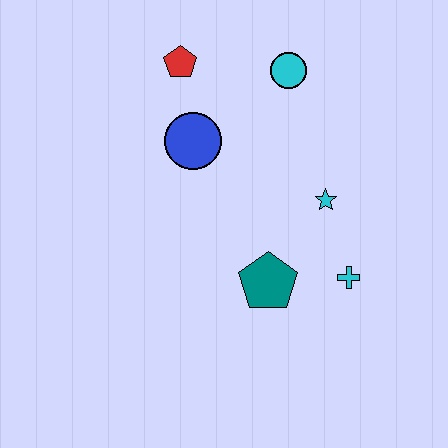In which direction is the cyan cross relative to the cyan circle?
The cyan cross is below the cyan circle.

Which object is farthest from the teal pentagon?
The red pentagon is farthest from the teal pentagon.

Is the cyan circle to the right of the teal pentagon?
Yes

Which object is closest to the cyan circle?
The red pentagon is closest to the cyan circle.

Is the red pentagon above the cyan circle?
Yes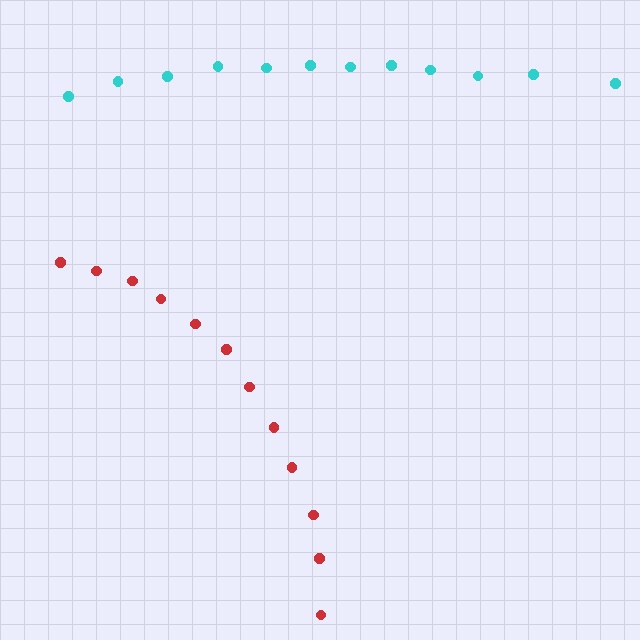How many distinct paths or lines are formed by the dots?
There are 2 distinct paths.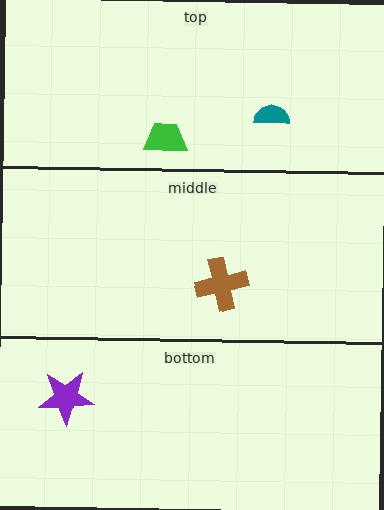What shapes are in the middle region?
The brown cross.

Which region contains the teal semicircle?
The top region.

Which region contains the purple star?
The bottom region.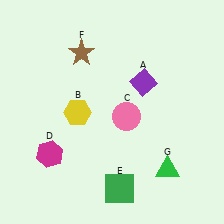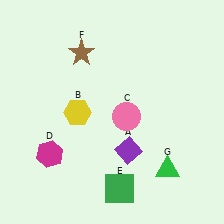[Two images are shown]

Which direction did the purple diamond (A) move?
The purple diamond (A) moved down.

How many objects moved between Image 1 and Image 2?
1 object moved between the two images.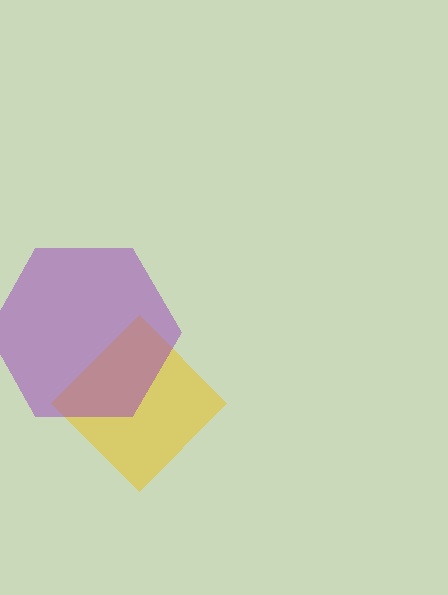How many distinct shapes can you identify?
There are 2 distinct shapes: a yellow diamond, a purple hexagon.